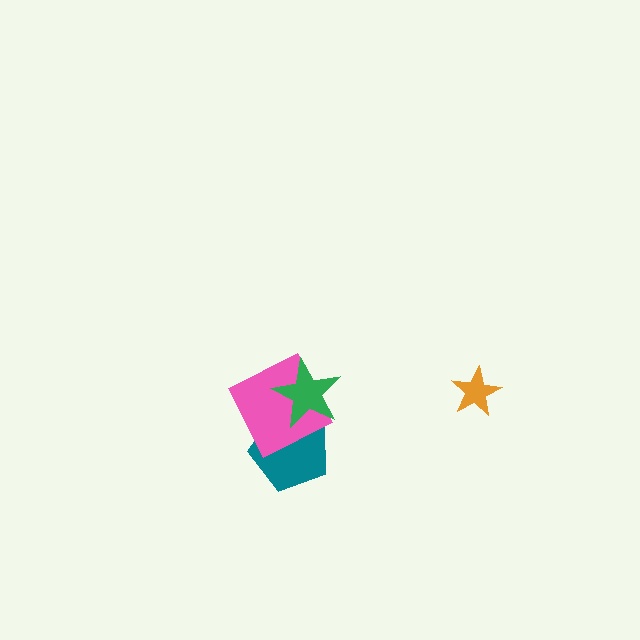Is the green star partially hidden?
No, no other shape covers it.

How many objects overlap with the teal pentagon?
2 objects overlap with the teal pentagon.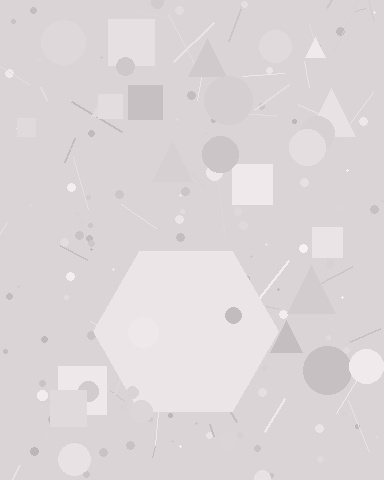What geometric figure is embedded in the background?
A hexagon is embedded in the background.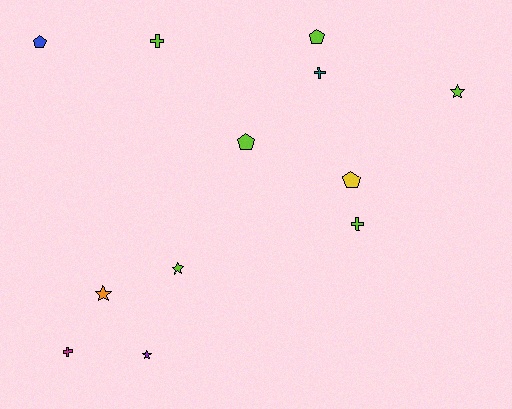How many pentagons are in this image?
There are 4 pentagons.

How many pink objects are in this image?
There are no pink objects.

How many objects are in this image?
There are 12 objects.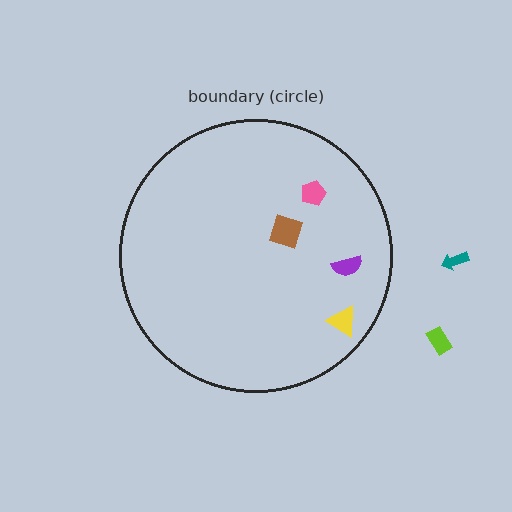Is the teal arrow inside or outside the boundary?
Outside.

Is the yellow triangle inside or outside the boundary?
Inside.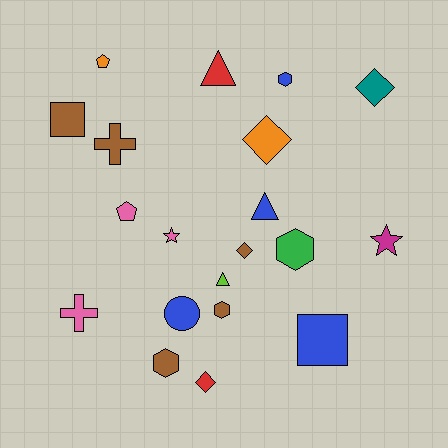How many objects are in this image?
There are 20 objects.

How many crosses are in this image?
There are 2 crosses.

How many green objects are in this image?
There is 1 green object.